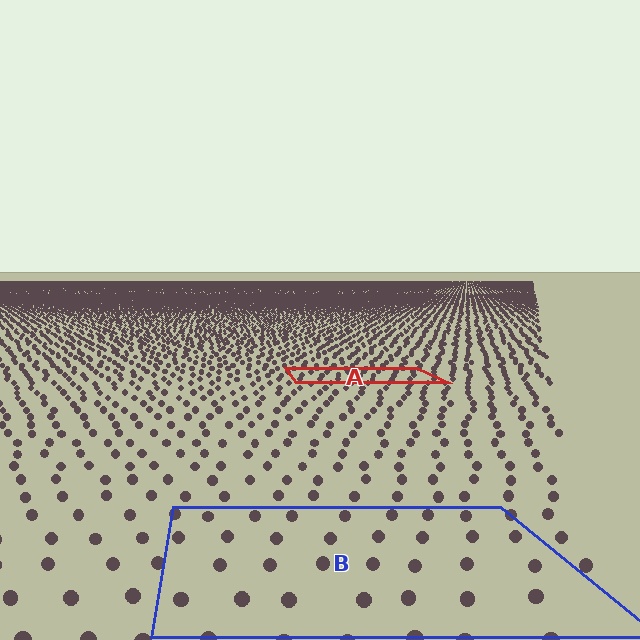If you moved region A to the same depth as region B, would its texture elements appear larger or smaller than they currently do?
They would appear larger. At a closer depth, the same texture elements are projected at a bigger on-screen size.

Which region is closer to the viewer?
Region B is closer. The texture elements there are larger and more spread out.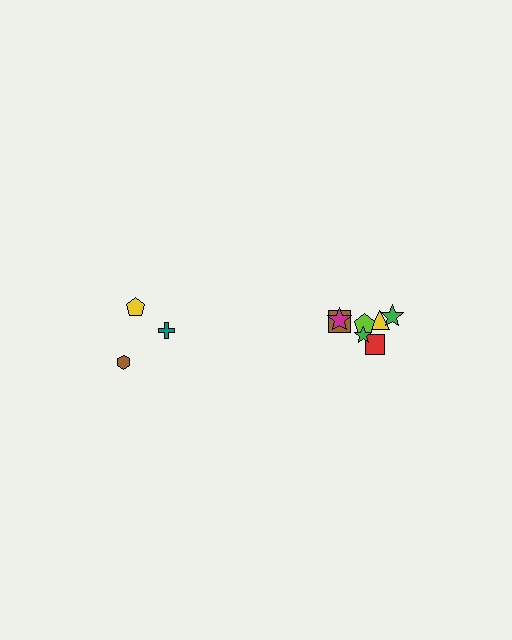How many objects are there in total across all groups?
There are 10 objects.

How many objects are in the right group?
There are 7 objects.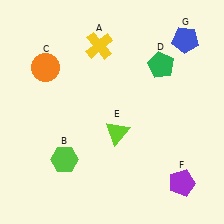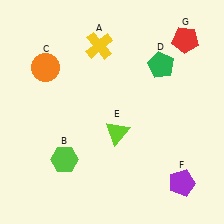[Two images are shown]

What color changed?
The pentagon (G) changed from blue in Image 1 to red in Image 2.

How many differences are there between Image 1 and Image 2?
There is 1 difference between the two images.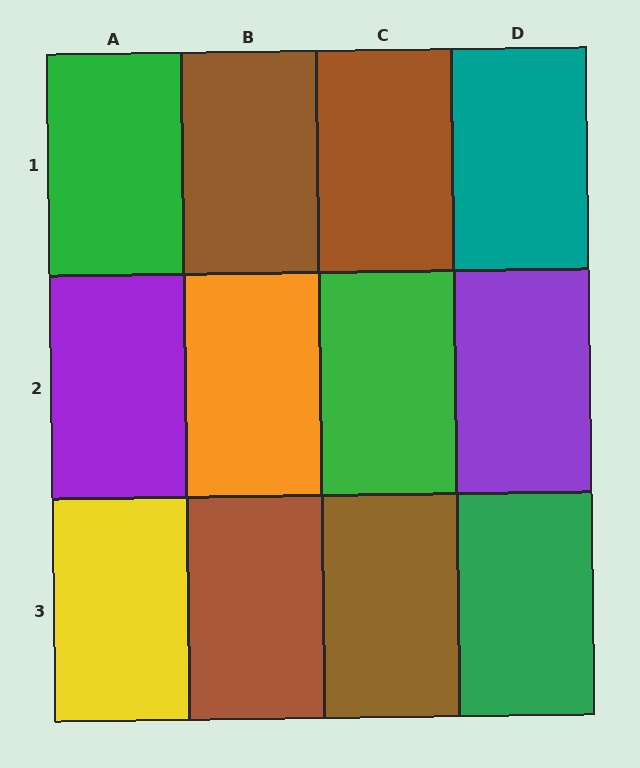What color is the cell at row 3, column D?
Green.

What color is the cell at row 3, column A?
Yellow.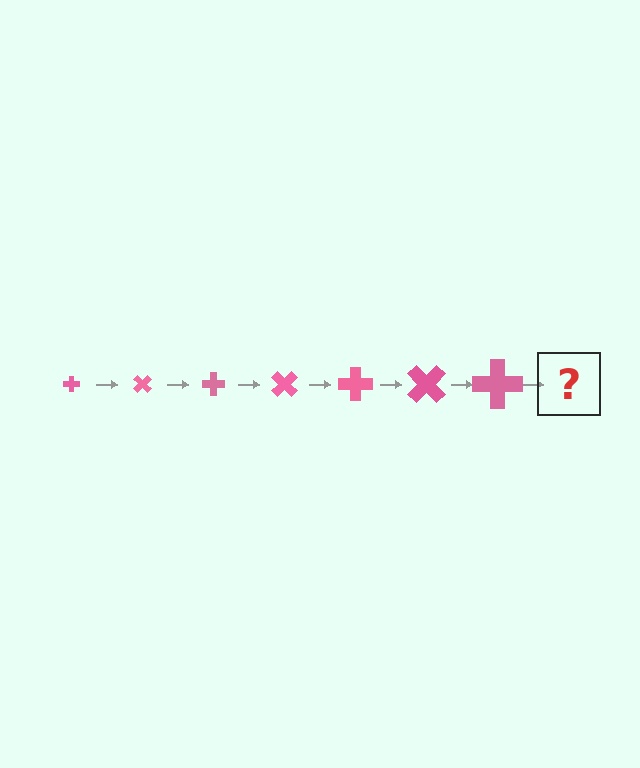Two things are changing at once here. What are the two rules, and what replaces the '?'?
The two rules are that the cross grows larger each step and it rotates 45 degrees each step. The '?' should be a cross, larger than the previous one and rotated 315 degrees from the start.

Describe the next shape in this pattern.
It should be a cross, larger than the previous one and rotated 315 degrees from the start.